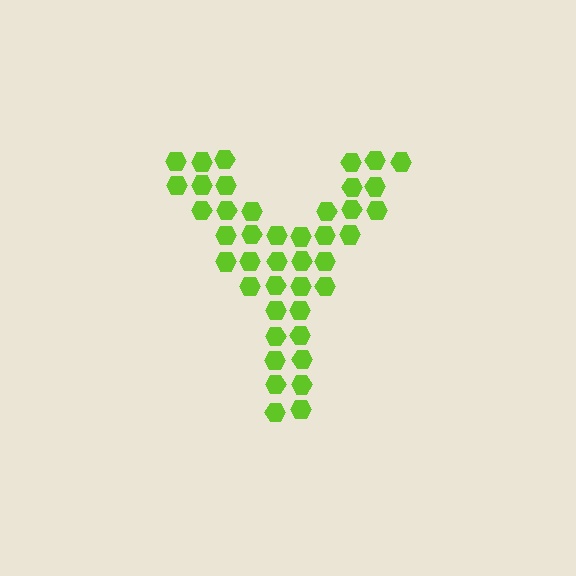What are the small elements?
The small elements are hexagons.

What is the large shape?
The large shape is the letter Y.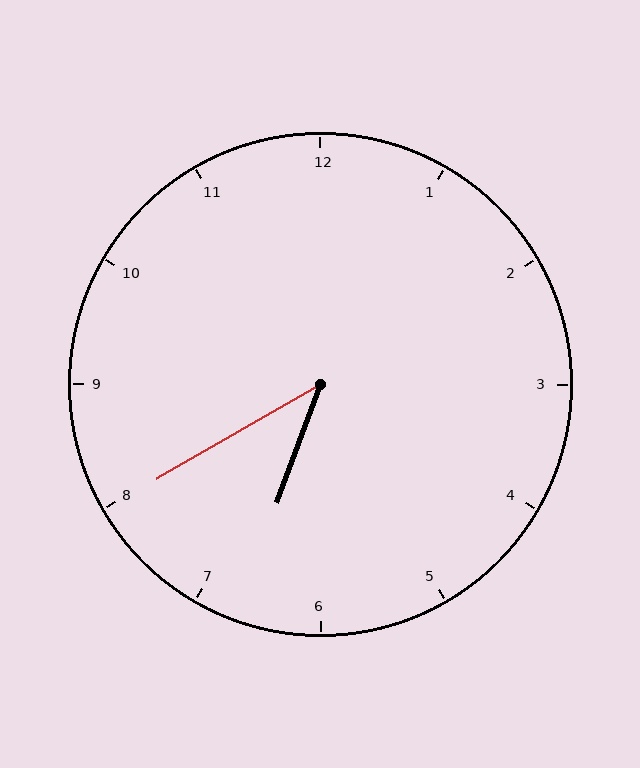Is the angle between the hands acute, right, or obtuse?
It is acute.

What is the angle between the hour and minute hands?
Approximately 40 degrees.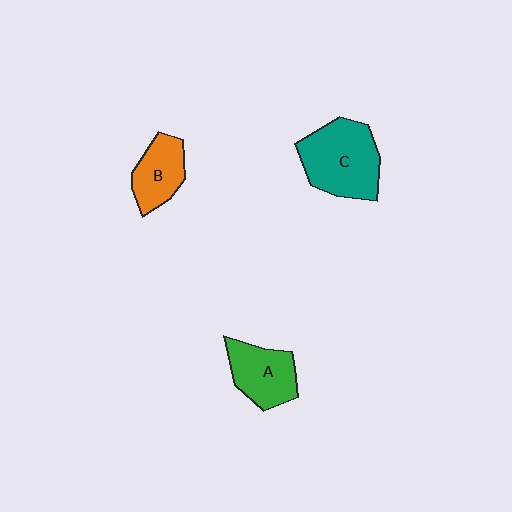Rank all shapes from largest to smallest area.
From largest to smallest: C (teal), A (green), B (orange).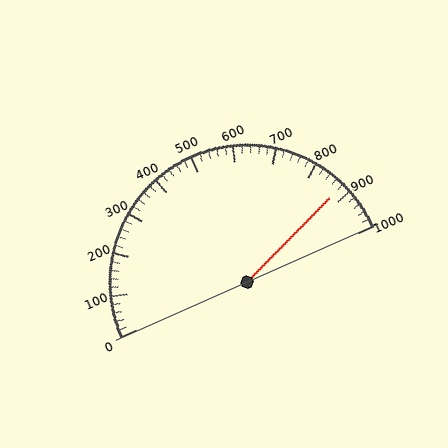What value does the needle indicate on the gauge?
The needle indicates approximately 880.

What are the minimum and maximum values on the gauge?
The gauge ranges from 0 to 1000.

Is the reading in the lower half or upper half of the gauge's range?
The reading is in the upper half of the range (0 to 1000).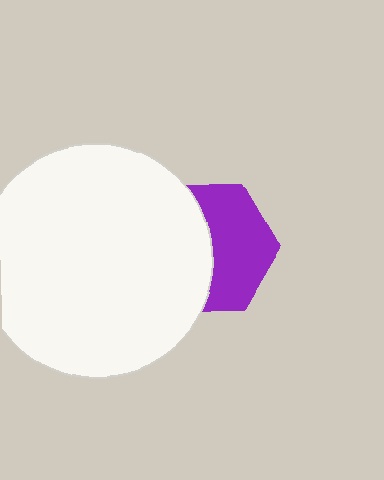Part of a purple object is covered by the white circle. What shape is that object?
It is a hexagon.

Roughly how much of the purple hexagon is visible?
About half of it is visible (roughly 50%).